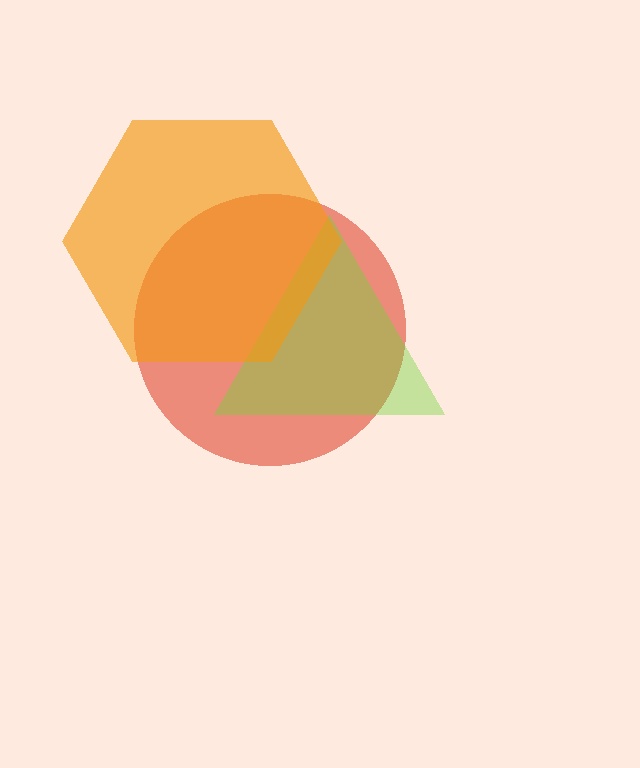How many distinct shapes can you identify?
There are 3 distinct shapes: a red circle, a lime triangle, an orange hexagon.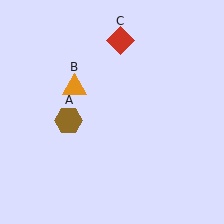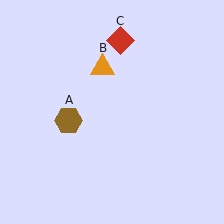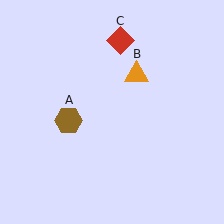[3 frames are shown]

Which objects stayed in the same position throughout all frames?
Brown hexagon (object A) and red diamond (object C) remained stationary.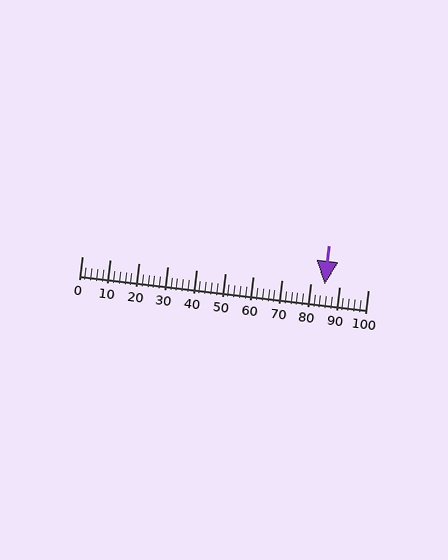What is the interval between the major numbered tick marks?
The major tick marks are spaced 10 units apart.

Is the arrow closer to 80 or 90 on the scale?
The arrow is closer to 80.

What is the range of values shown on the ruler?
The ruler shows values from 0 to 100.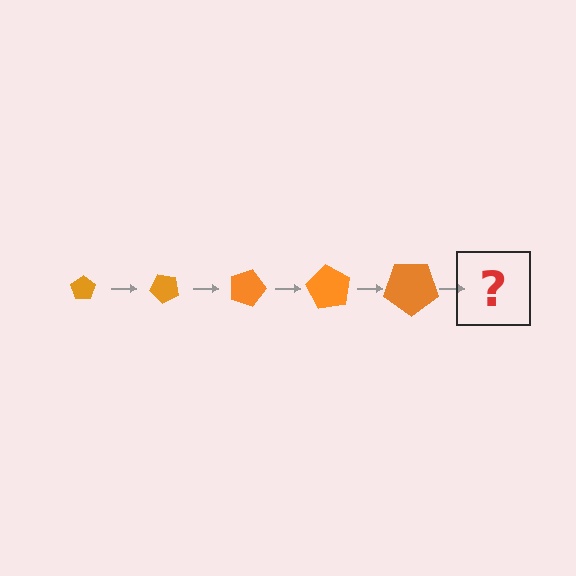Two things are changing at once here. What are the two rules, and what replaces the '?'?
The two rules are that the pentagon grows larger each step and it rotates 45 degrees each step. The '?' should be a pentagon, larger than the previous one and rotated 225 degrees from the start.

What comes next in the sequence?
The next element should be a pentagon, larger than the previous one and rotated 225 degrees from the start.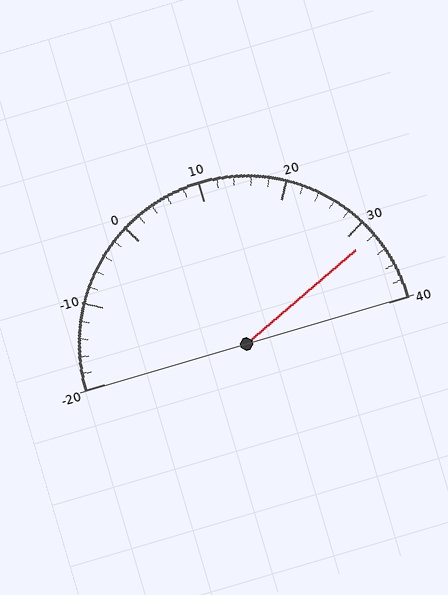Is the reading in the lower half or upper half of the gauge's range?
The reading is in the upper half of the range (-20 to 40).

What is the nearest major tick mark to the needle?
The nearest major tick mark is 30.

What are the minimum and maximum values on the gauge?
The gauge ranges from -20 to 40.